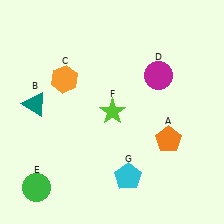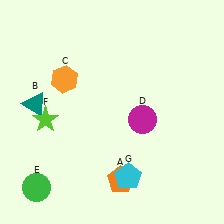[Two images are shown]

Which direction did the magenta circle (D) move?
The magenta circle (D) moved down.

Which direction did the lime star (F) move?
The lime star (F) moved left.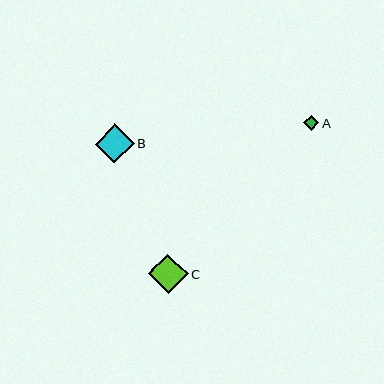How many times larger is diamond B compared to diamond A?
Diamond B is approximately 2.6 times the size of diamond A.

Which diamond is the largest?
Diamond C is the largest with a size of approximately 39 pixels.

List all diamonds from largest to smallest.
From largest to smallest: C, B, A.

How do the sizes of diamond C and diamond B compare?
Diamond C and diamond B are approximately the same size.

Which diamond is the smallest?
Diamond A is the smallest with a size of approximately 15 pixels.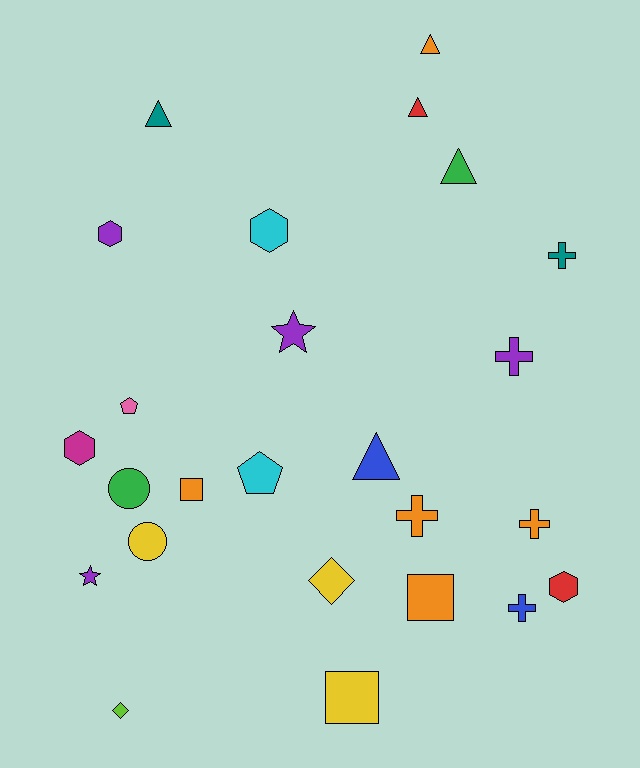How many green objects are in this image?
There are 2 green objects.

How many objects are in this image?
There are 25 objects.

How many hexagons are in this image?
There are 4 hexagons.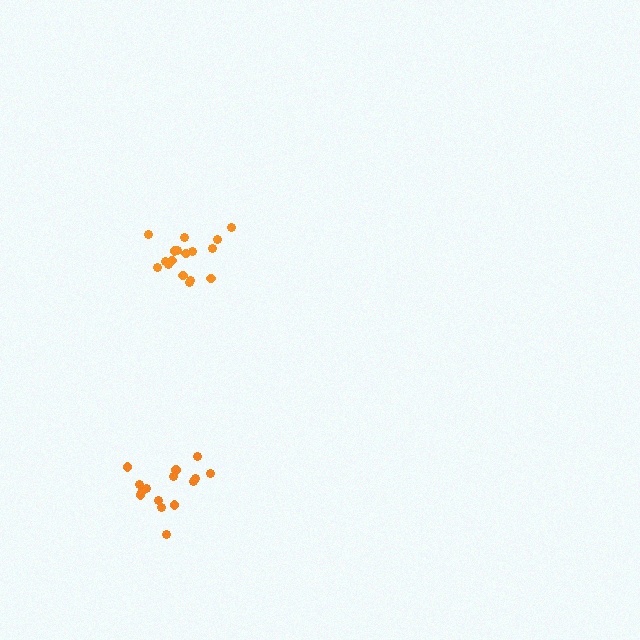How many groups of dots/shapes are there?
There are 2 groups.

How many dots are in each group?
Group 1: 17 dots, Group 2: 15 dots (32 total).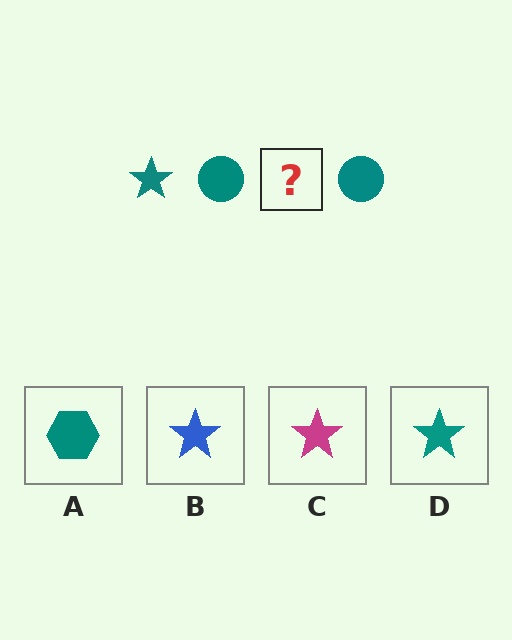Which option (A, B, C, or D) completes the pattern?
D.